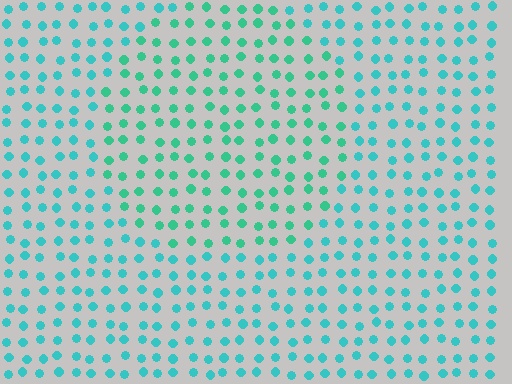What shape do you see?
I see a circle.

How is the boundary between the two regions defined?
The boundary is defined purely by a slight shift in hue (about 23 degrees). Spacing, size, and orientation are identical on both sides.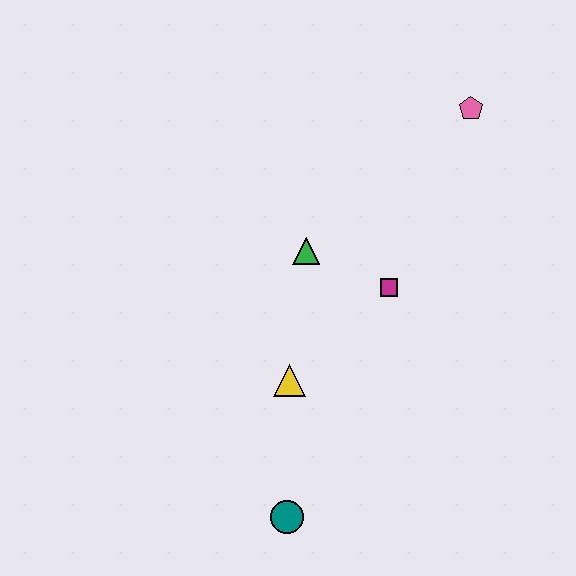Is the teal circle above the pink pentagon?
No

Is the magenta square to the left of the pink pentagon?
Yes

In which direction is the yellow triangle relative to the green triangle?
The yellow triangle is below the green triangle.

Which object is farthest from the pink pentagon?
The teal circle is farthest from the pink pentagon.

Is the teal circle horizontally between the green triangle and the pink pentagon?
No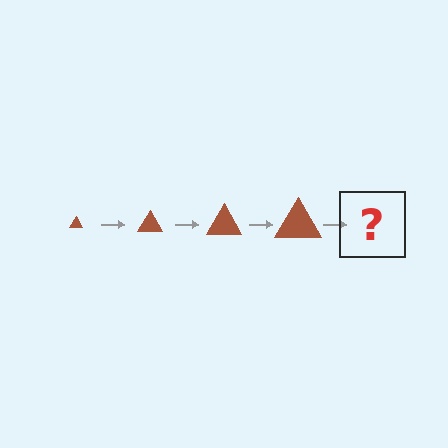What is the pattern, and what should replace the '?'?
The pattern is that the triangle gets progressively larger each step. The '?' should be a brown triangle, larger than the previous one.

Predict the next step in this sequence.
The next step is a brown triangle, larger than the previous one.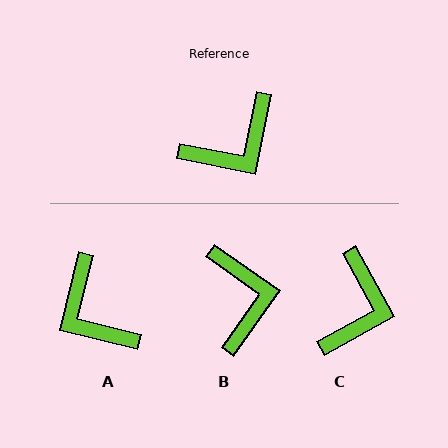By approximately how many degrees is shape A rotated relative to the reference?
Approximately 92 degrees clockwise.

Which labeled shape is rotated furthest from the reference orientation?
A, about 92 degrees away.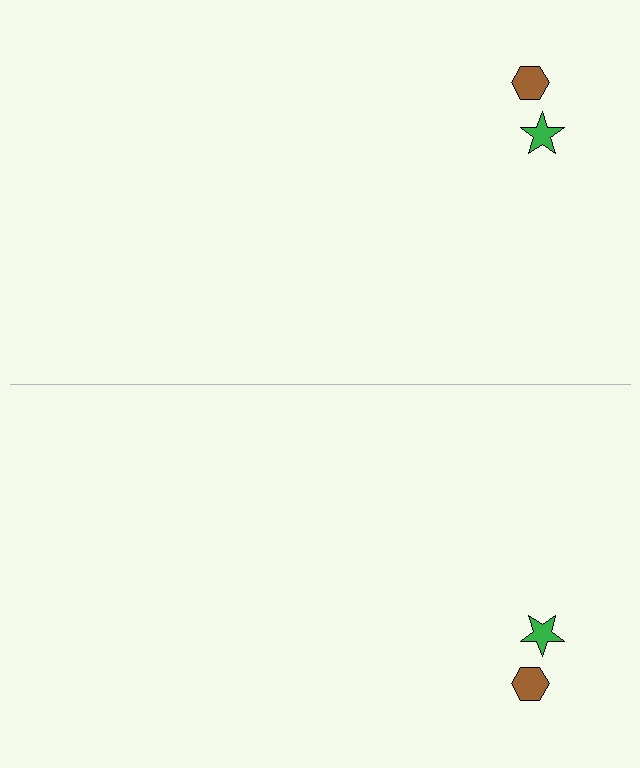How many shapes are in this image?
There are 4 shapes in this image.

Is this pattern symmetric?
Yes, this pattern has bilateral (reflection) symmetry.